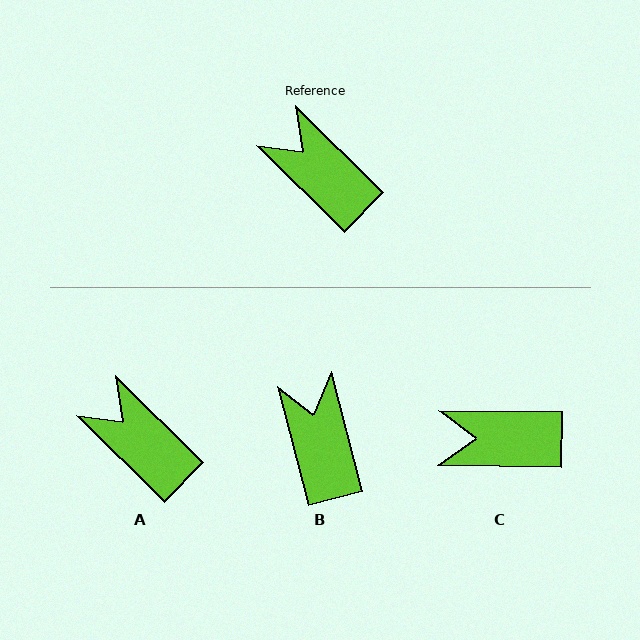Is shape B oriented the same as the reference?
No, it is off by about 31 degrees.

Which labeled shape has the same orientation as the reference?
A.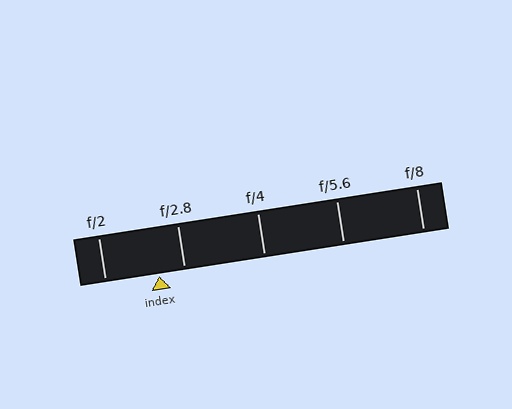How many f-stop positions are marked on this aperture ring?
There are 5 f-stop positions marked.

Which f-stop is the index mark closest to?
The index mark is closest to f/2.8.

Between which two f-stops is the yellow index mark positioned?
The index mark is between f/2 and f/2.8.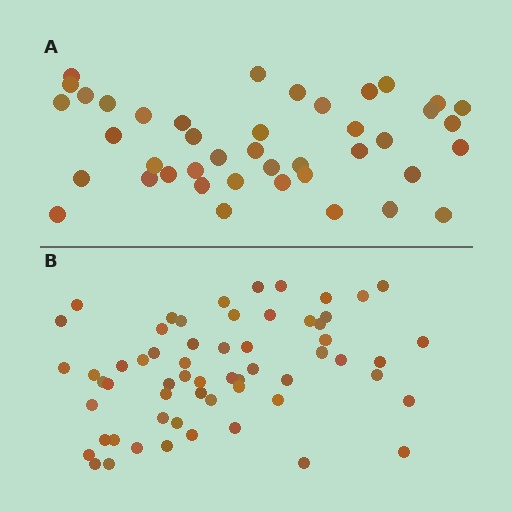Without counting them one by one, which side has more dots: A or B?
Region B (the bottom region) has more dots.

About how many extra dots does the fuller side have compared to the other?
Region B has approximately 20 more dots than region A.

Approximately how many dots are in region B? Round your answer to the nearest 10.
About 60 dots.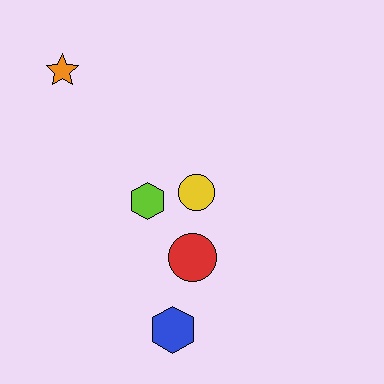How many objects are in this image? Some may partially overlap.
There are 5 objects.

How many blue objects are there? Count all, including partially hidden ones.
There is 1 blue object.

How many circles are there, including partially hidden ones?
There are 2 circles.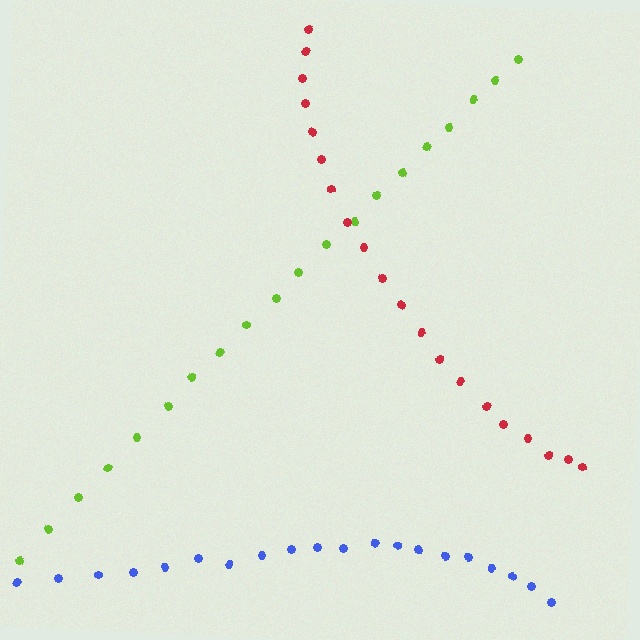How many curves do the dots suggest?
There are 3 distinct paths.